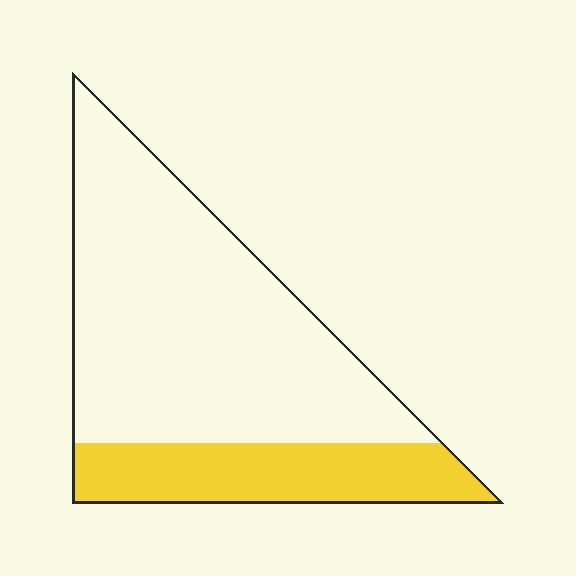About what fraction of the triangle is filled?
About one quarter (1/4).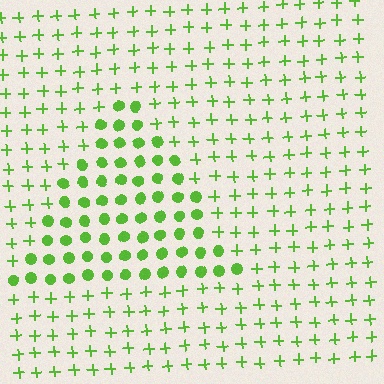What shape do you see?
I see a triangle.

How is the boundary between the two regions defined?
The boundary is defined by a change in element shape: circles inside vs. plus signs outside. All elements share the same color and spacing.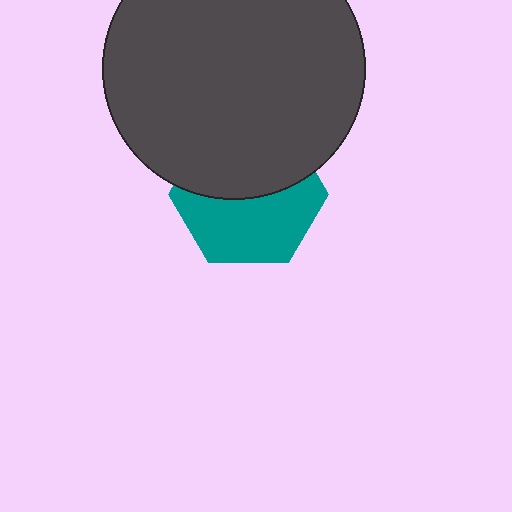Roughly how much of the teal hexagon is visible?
About half of it is visible (roughly 52%).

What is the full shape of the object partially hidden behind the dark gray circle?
The partially hidden object is a teal hexagon.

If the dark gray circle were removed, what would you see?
You would see the complete teal hexagon.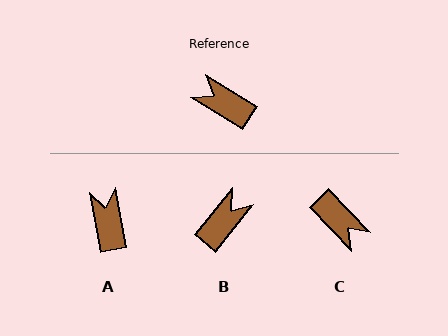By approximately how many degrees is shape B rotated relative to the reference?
Approximately 98 degrees clockwise.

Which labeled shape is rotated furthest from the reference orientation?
C, about 165 degrees away.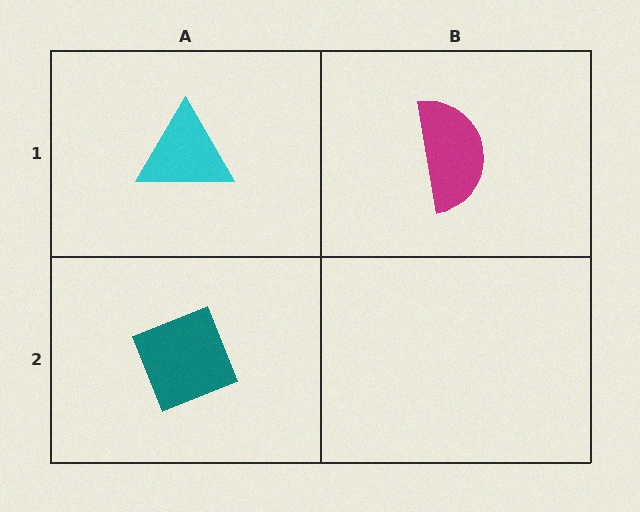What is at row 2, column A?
A teal diamond.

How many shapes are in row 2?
1 shape.